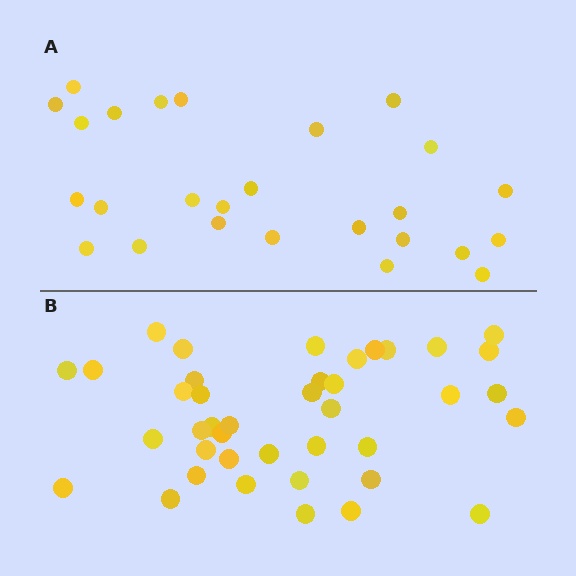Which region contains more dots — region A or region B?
Region B (the bottom region) has more dots.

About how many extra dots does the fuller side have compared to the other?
Region B has approximately 15 more dots than region A.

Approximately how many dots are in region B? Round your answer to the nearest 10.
About 40 dots.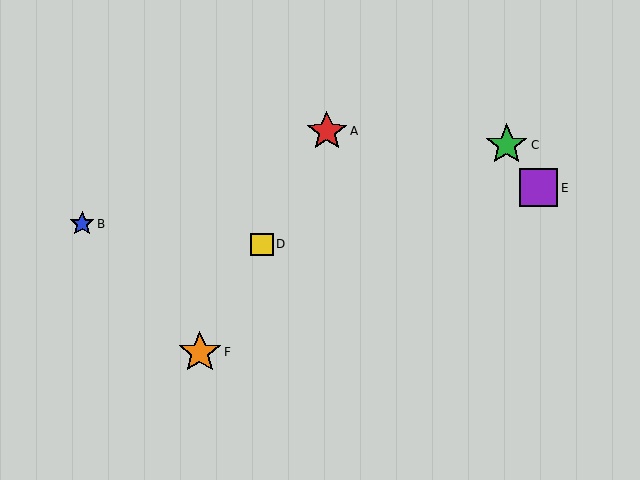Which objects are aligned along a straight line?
Objects A, D, F are aligned along a straight line.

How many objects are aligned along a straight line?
3 objects (A, D, F) are aligned along a straight line.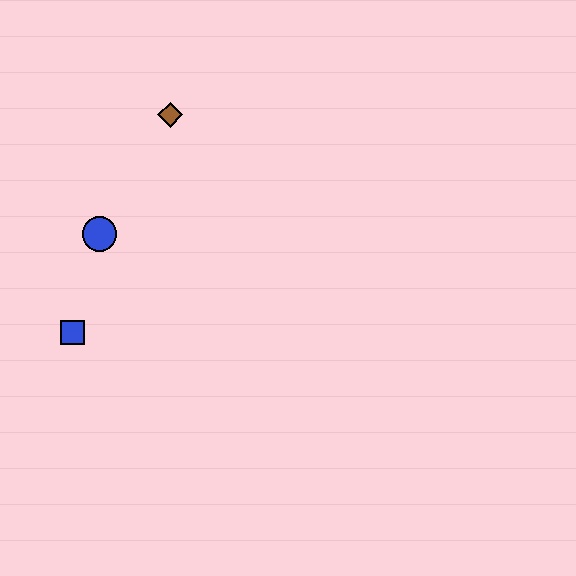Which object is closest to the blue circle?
The blue square is closest to the blue circle.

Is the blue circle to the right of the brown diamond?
No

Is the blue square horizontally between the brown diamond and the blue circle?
No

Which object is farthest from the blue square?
The brown diamond is farthest from the blue square.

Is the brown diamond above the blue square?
Yes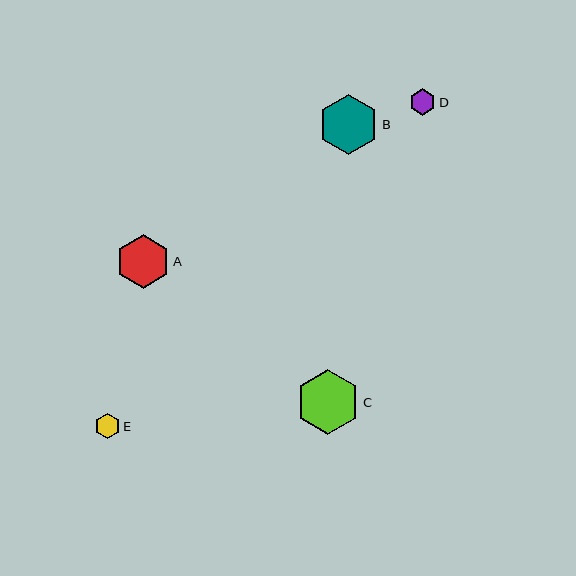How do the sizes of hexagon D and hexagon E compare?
Hexagon D and hexagon E are approximately the same size.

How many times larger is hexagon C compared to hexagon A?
Hexagon C is approximately 1.2 times the size of hexagon A.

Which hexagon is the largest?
Hexagon C is the largest with a size of approximately 64 pixels.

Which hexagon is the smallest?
Hexagon E is the smallest with a size of approximately 25 pixels.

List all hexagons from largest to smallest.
From largest to smallest: C, B, A, D, E.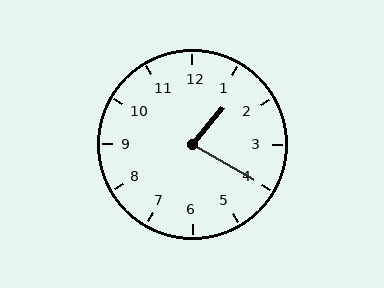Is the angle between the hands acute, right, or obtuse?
It is acute.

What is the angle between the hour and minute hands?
Approximately 80 degrees.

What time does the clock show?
1:20.